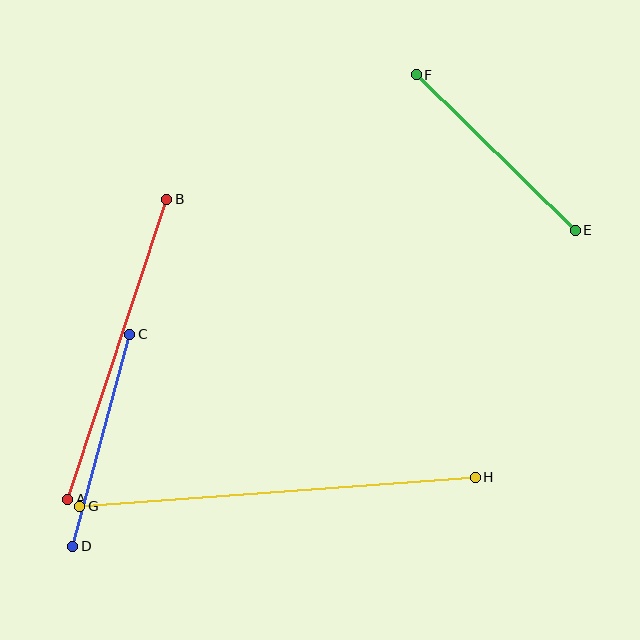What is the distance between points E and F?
The distance is approximately 222 pixels.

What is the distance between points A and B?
The distance is approximately 316 pixels.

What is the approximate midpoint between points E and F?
The midpoint is at approximately (496, 153) pixels.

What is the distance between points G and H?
The distance is approximately 397 pixels.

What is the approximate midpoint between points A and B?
The midpoint is at approximately (117, 349) pixels.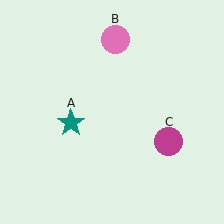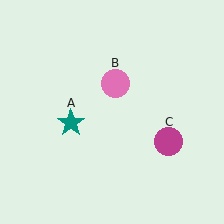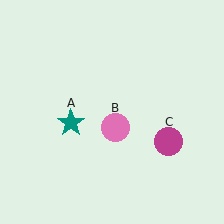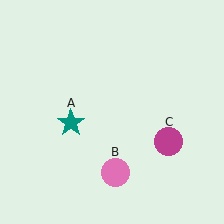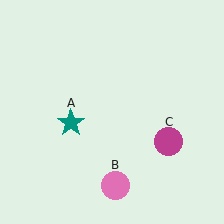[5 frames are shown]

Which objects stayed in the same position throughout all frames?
Teal star (object A) and magenta circle (object C) remained stationary.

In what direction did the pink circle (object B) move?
The pink circle (object B) moved down.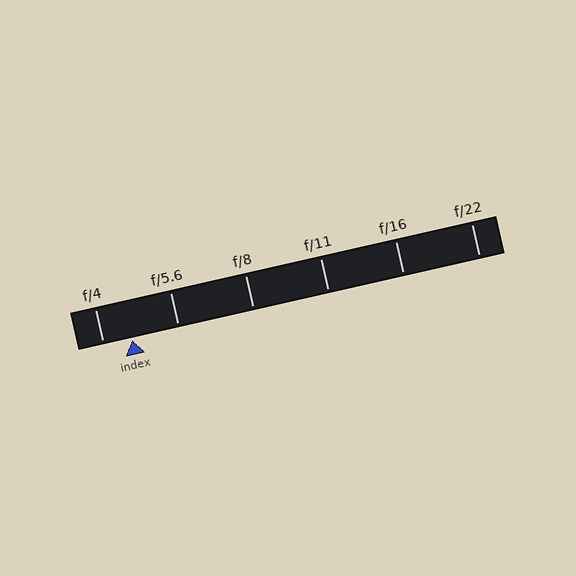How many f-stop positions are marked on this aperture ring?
There are 6 f-stop positions marked.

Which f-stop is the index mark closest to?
The index mark is closest to f/4.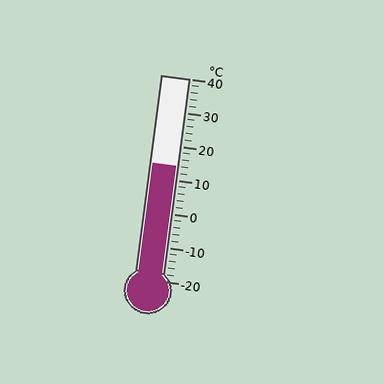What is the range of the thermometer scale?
The thermometer scale ranges from -20°C to 40°C.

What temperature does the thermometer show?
The thermometer shows approximately 14°C.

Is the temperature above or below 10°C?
The temperature is above 10°C.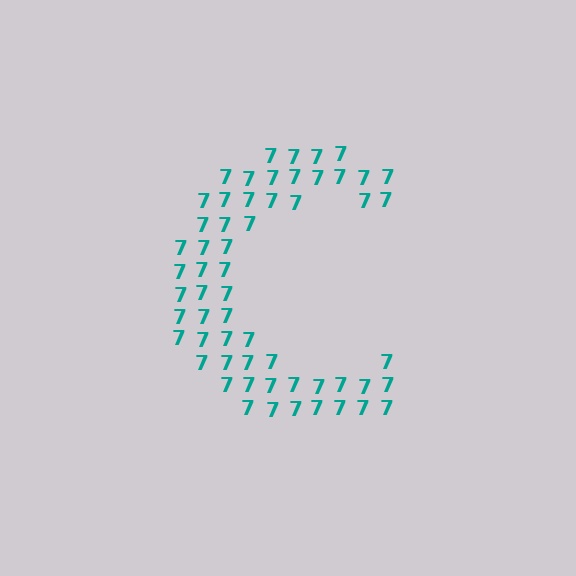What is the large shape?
The large shape is the letter C.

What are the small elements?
The small elements are digit 7's.